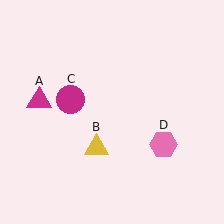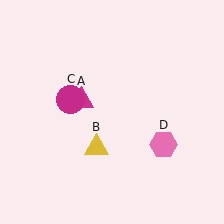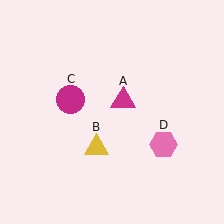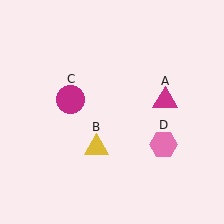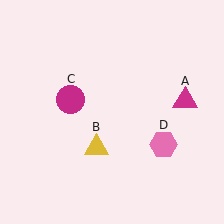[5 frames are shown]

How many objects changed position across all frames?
1 object changed position: magenta triangle (object A).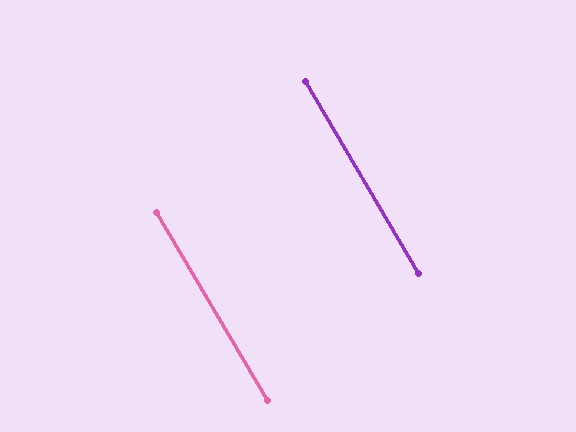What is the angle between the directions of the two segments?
Approximately 0 degrees.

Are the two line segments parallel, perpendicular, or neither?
Parallel — their directions differ by only 0.2°.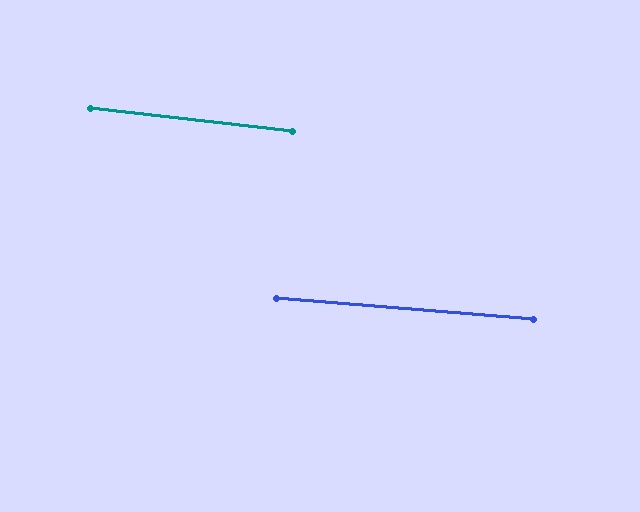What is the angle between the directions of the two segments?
Approximately 2 degrees.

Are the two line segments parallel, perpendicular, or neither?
Parallel — their directions differ by only 1.9°.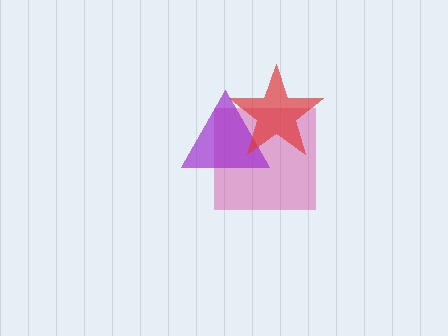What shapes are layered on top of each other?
The layered shapes are: a magenta square, a purple triangle, a red star.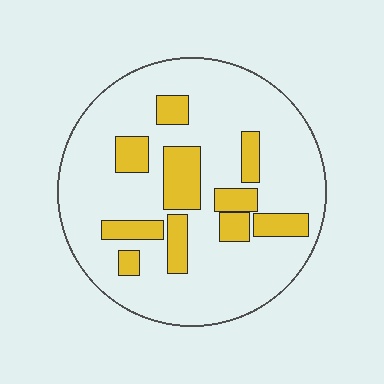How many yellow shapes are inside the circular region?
10.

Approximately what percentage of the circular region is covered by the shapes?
Approximately 20%.